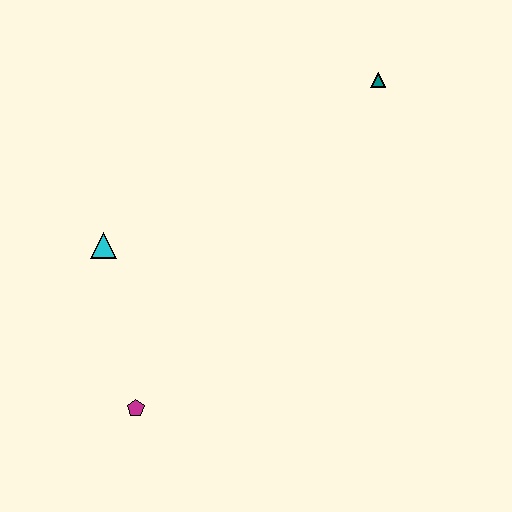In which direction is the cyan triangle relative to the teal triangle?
The cyan triangle is to the left of the teal triangle.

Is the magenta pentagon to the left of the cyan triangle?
No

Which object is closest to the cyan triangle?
The magenta pentagon is closest to the cyan triangle.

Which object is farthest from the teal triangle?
The magenta pentagon is farthest from the teal triangle.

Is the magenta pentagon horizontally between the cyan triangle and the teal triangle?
Yes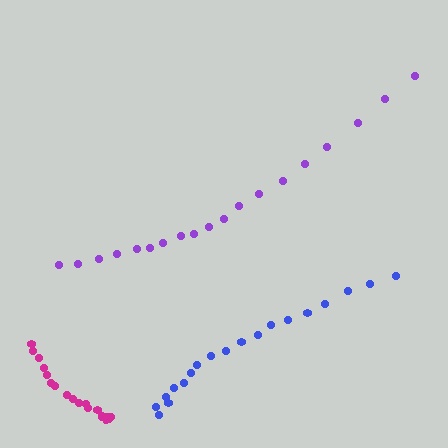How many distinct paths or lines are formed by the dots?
There are 3 distinct paths.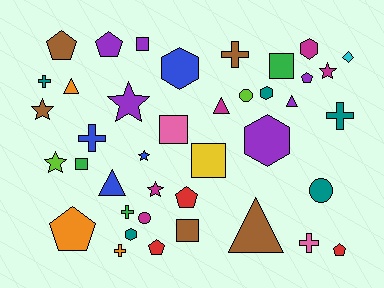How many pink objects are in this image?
There are 2 pink objects.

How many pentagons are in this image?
There are 7 pentagons.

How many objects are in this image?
There are 40 objects.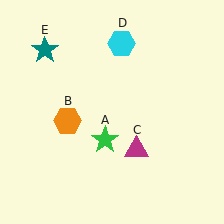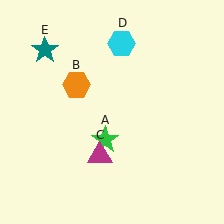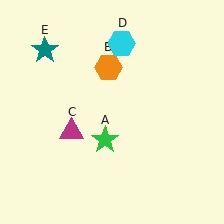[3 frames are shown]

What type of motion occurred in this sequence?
The orange hexagon (object B), magenta triangle (object C) rotated clockwise around the center of the scene.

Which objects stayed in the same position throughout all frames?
Green star (object A) and cyan hexagon (object D) and teal star (object E) remained stationary.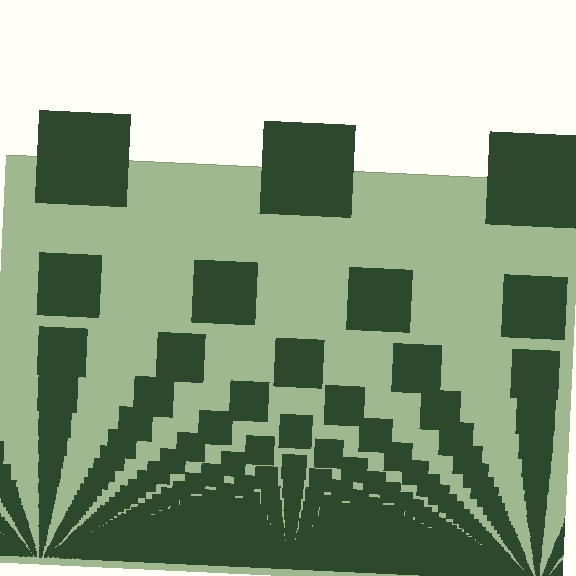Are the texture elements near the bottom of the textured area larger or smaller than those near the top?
Smaller. The gradient is inverted — elements near the bottom are smaller and denser.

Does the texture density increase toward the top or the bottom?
Density increases toward the bottom.